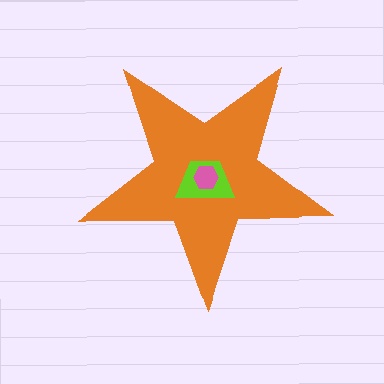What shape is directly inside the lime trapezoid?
The pink hexagon.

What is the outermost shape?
The orange star.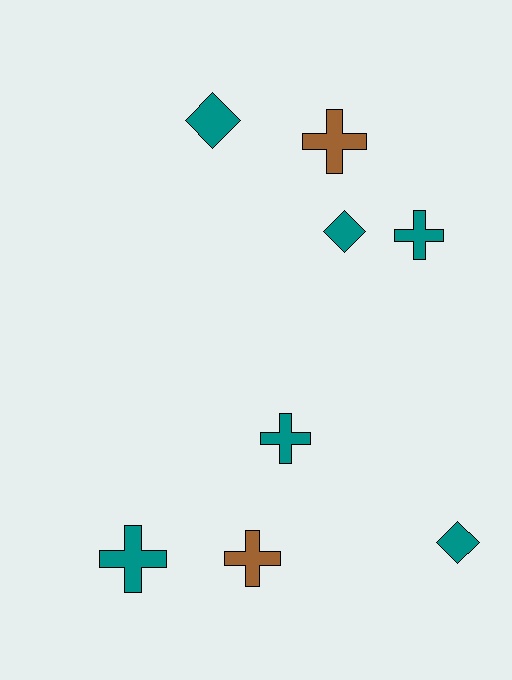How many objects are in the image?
There are 8 objects.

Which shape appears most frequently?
Cross, with 5 objects.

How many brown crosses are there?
There are 2 brown crosses.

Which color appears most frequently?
Teal, with 6 objects.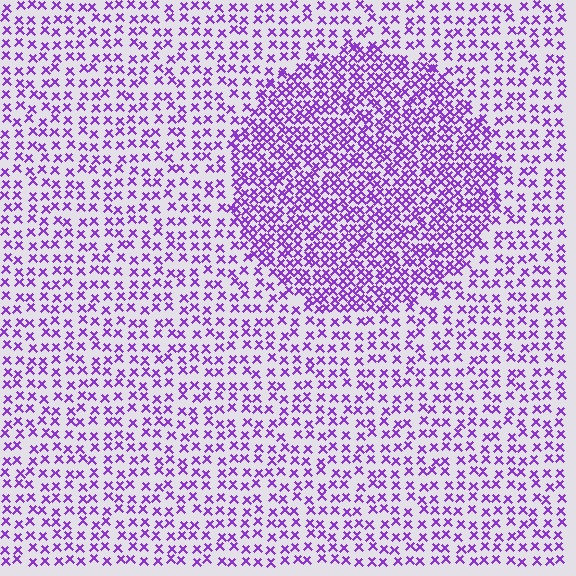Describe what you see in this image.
The image contains small purple elements arranged at two different densities. A circle-shaped region is visible where the elements are more densely packed than the surrounding area.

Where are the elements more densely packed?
The elements are more densely packed inside the circle boundary.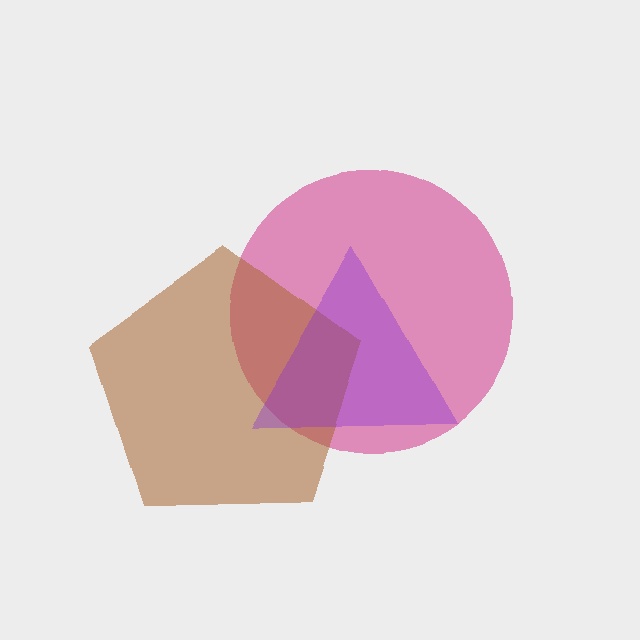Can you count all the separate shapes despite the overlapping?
Yes, there are 3 separate shapes.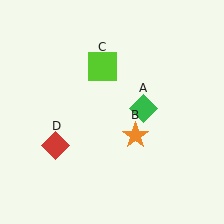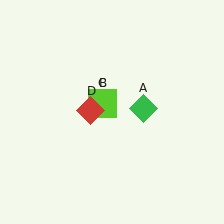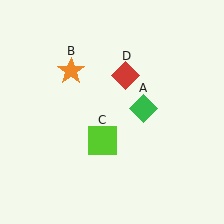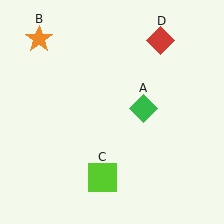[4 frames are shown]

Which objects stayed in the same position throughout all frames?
Green diamond (object A) remained stationary.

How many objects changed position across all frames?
3 objects changed position: orange star (object B), lime square (object C), red diamond (object D).